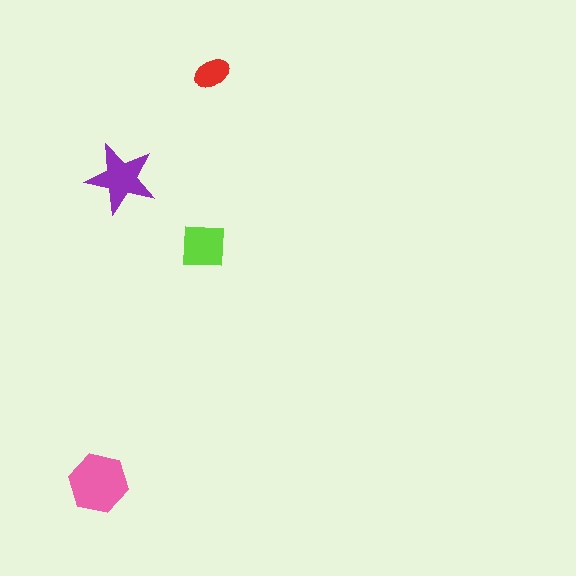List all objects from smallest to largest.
The red ellipse, the lime square, the purple star, the pink hexagon.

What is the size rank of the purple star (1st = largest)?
2nd.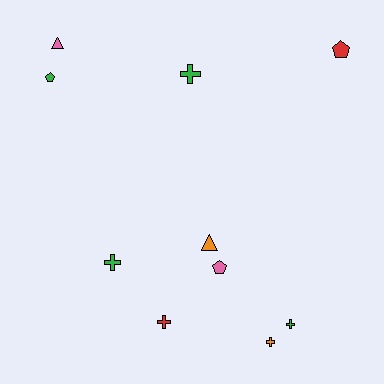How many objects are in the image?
There are 10 objects.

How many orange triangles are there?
There is 1 orange triangle.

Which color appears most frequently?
Green, with 4 objects.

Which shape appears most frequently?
Cross, with 5 objects.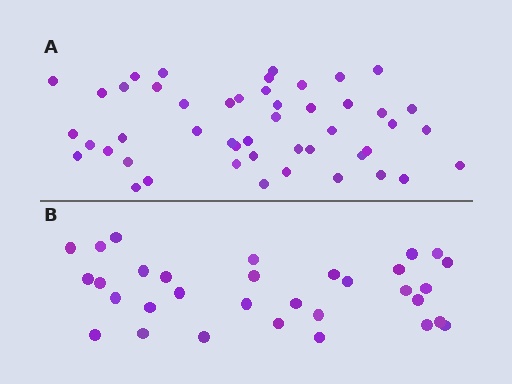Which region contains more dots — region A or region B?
Region A (the top region) has more dots.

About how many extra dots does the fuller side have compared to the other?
Region A has approximately 15 more dots than region B.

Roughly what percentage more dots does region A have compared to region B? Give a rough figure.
About 50% more.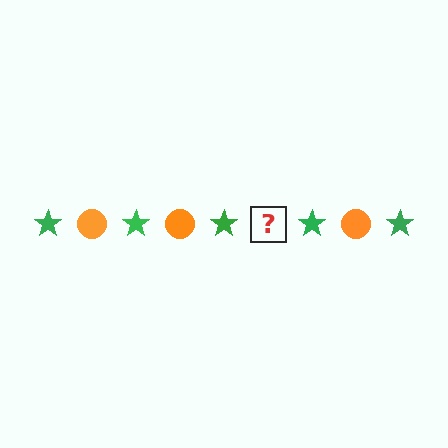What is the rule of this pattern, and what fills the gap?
The rule is that the pattern alternates between green star and orange circle. The gap should be filled with an orange circle.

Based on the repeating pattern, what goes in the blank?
The blank should be an orange circle.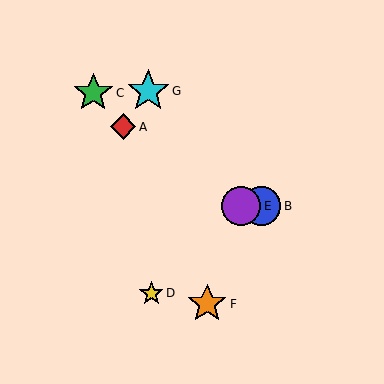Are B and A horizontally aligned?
No, B is at y≈206 and A is at y≈127.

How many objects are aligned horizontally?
2 objects (B, E) are aligned horizontally.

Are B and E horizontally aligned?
Yes, both are at y≈206.